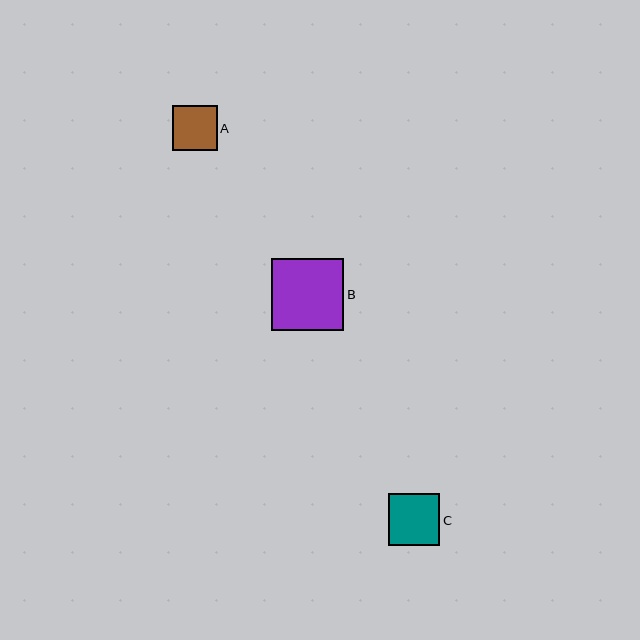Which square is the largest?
Square B is the largest with a size of approximately 72 pixels.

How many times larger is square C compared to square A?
Square C is approximately 1.1 times the size of square A.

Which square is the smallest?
Square A is the smallest with a size of approximately 45 pixels.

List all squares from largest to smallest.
From largest to smallest: B, C, A.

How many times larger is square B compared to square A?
Square B is approximately 1.6 times the size of square A.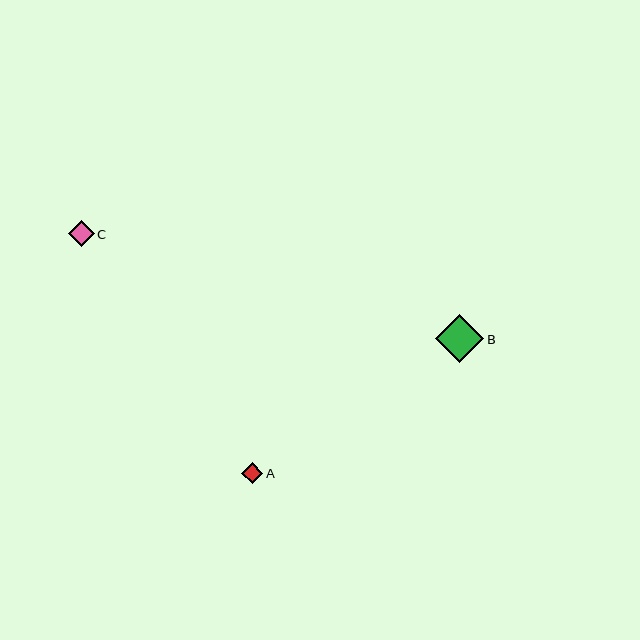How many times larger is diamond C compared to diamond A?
Diamond C is approximately 1.2 times the size of diamond A.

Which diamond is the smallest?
Diamond A is the smallest with a size of approximately 21 pixels.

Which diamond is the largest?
Diamond B is the largest with a size of approximately 48 pixels.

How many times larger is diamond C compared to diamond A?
Diamond C is approximately 1.2 times the size of diamond A.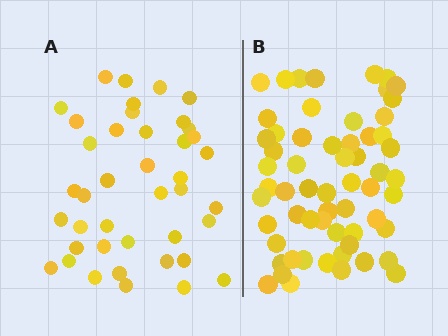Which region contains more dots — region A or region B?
Region B (the right region) has more dots.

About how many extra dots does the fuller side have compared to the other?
Region B has approximately 20 more dots than region A.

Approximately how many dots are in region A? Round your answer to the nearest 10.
About 40 dots. (The exact count is 41, which rounds to 40.)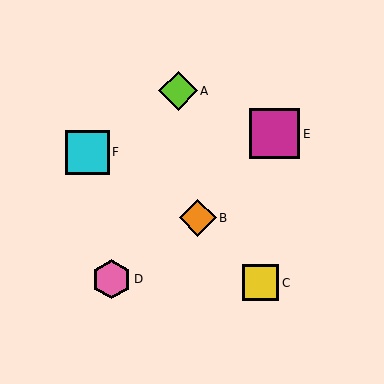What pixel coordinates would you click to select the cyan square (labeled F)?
Click at (87, 152) to select the cyan square F.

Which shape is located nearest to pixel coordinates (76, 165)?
The cyan square (labeled F) at (87, 152) is nearest to that location.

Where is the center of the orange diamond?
The center of the orange diamond is at (198, 218).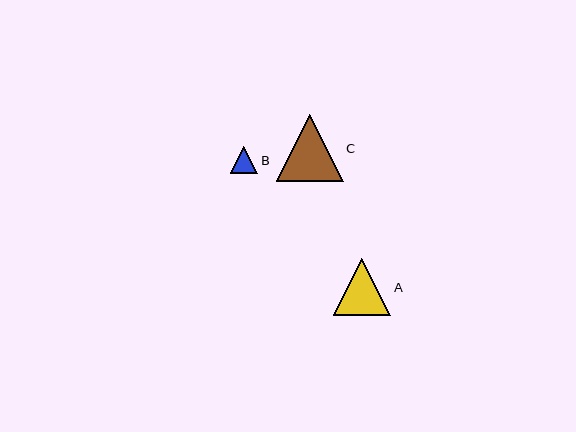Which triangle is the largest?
Triangle C is the largest with a size of approximately 67 pixels.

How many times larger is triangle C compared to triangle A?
Triangle C is approximately 1.2 times the size of triangle A.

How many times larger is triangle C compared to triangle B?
Triangle C is approximately 2.4 times the size of triangle B.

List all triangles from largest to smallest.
From largest to smallest: C, A, B.